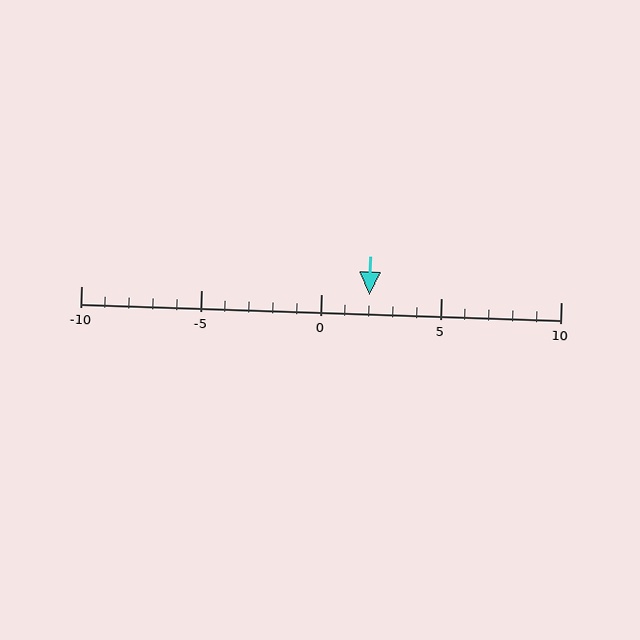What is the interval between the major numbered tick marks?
The major tick marks are spaced 5 units apart.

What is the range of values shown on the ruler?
The ruler shows values from -10 to 10.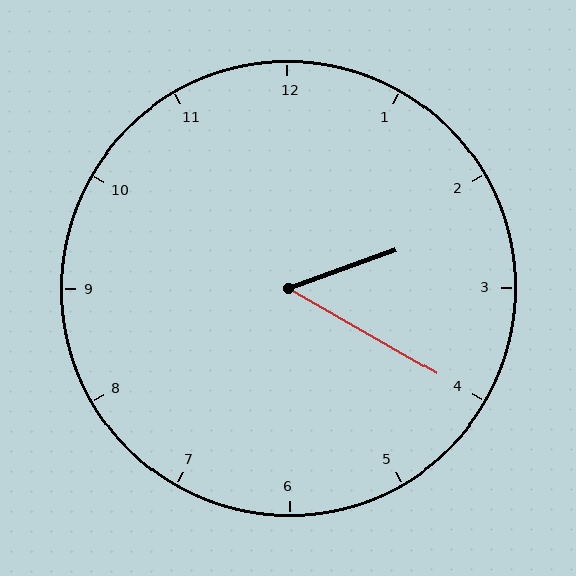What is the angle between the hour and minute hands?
Approximately 50 degrees.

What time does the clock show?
2:20.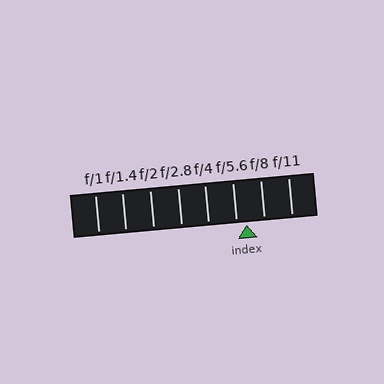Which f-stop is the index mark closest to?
The index mark is closest to f/5.6.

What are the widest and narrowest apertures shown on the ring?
The widest aperture shown is f/1 and the narrowest is f/11.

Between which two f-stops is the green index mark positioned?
The index mark is between f/5.6 and f/8.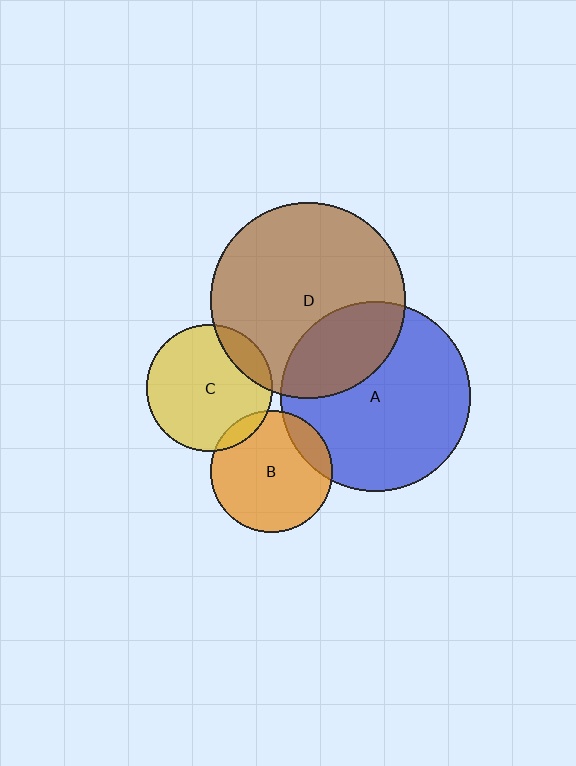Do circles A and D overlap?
Yes.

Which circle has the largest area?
Circle D (brown).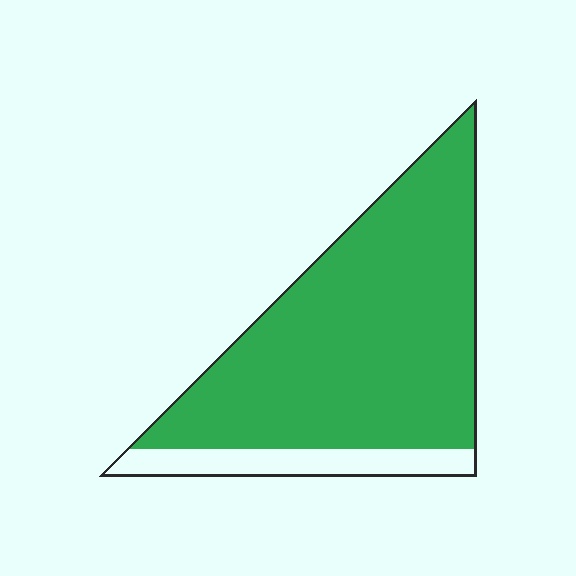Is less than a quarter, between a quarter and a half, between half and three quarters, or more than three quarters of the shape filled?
More than three quarters.